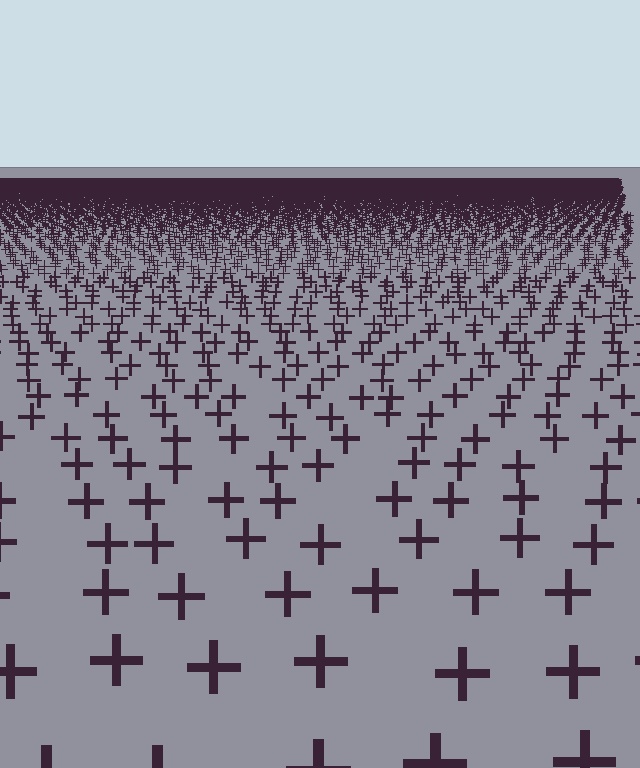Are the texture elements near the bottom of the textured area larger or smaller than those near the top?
Larger. Near the bottom, elements are closer to the viewer and appear at a bigger on-screen size.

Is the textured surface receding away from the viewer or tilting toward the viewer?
The surface is receding away from the viewer. Texture elements get smaller and denser toward the top.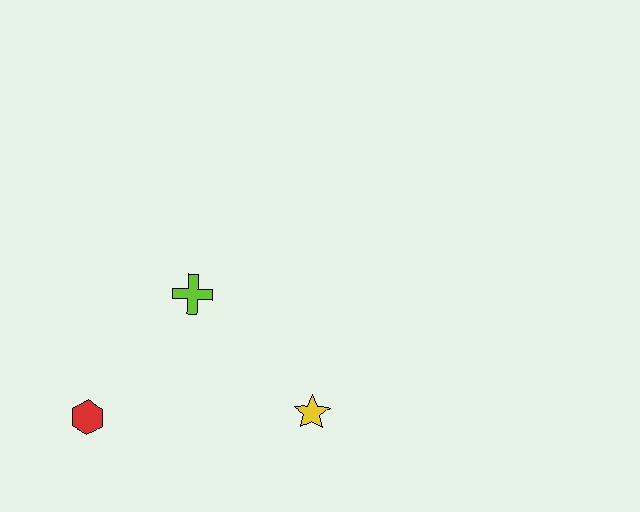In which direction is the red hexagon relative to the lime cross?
The red hexagon is below the lime cross.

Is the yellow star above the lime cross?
No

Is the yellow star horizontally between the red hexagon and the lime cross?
No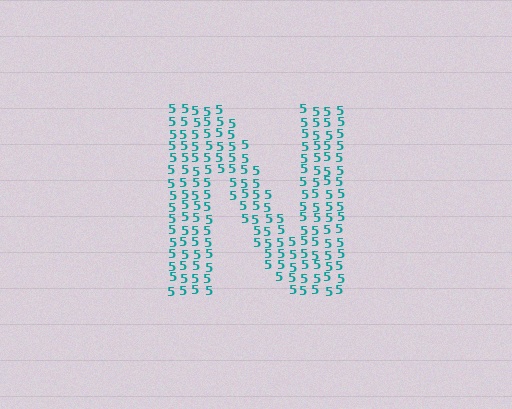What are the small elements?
The small elements are digit 5's.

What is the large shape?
The large shape is the letter N.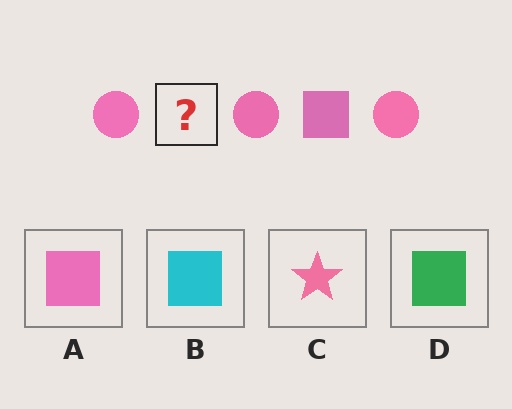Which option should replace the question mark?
Option A.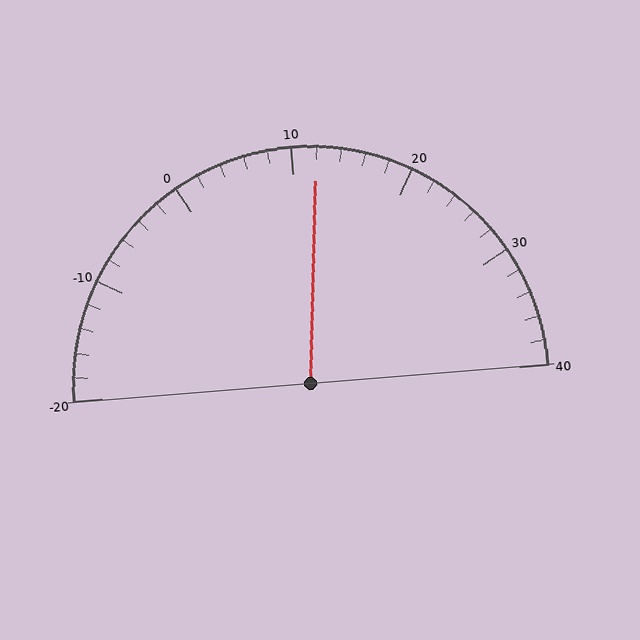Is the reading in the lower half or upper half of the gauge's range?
The reading is in the upper half of the range (-20 to 40).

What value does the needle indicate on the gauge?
The needle indicates approximately 12.